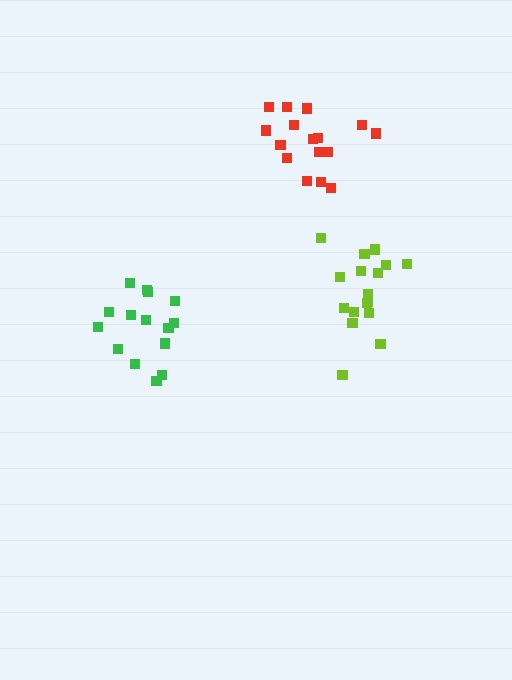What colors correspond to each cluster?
The clusters are colored: green, lime, red.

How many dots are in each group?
Group 1: 15 dots, Group 2: 17 dots, Group 3: 16 dots (48 total).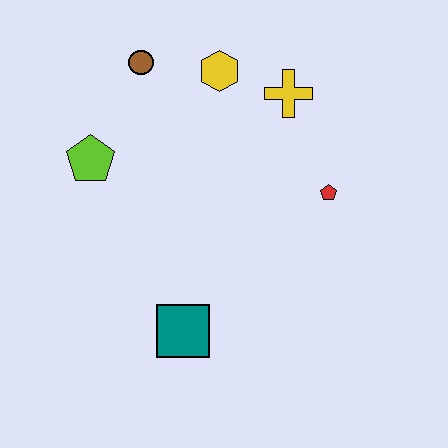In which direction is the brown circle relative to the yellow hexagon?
The brown circle is to the left of the yellow hexagon.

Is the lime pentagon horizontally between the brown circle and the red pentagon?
No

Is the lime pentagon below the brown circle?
Yes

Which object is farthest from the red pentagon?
The lime pentagon is farthest from the red pentagon.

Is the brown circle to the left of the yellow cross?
Yes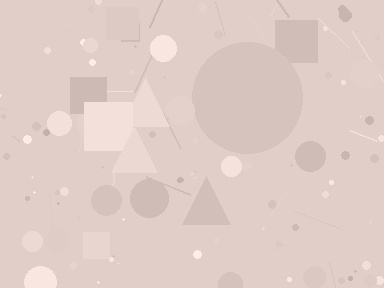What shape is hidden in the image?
A circle is hidden in the image.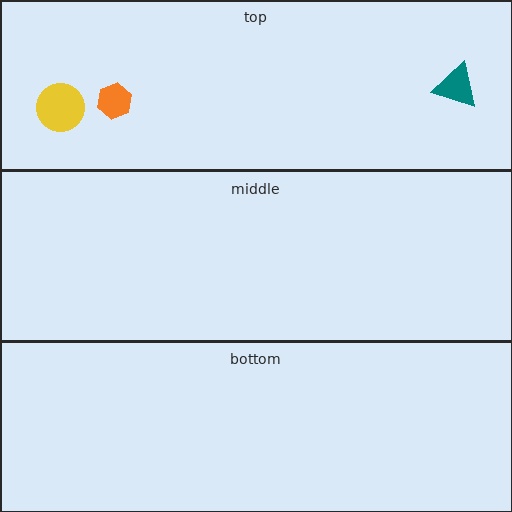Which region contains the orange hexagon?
The top region.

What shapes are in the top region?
The orange hexagon, the teal triangle, the yellow circle.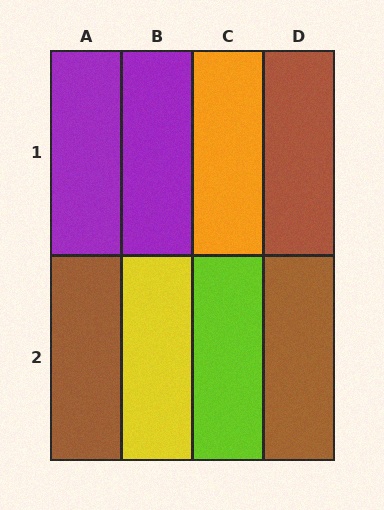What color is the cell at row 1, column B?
Purple.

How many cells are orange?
1 cell is orange.